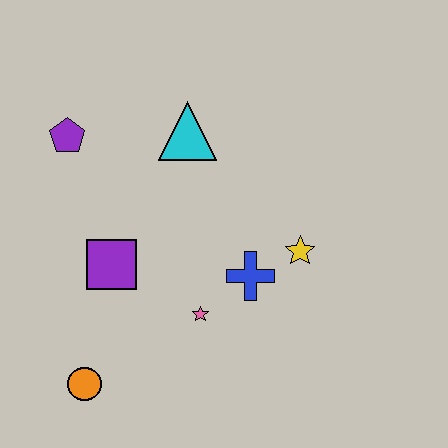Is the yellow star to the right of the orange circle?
Yes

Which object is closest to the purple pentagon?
The cyan triangle is closest to the purple pentagon.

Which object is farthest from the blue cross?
The purple pentagon is farthest from the blue cross.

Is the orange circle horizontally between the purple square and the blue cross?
No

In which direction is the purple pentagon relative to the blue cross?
The purple pentagon is to the left of the blue cross.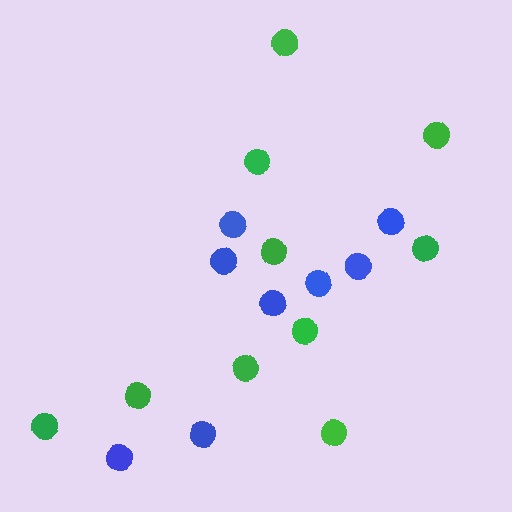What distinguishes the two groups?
There are 2 groups: one group of blue circles (8) and one group of green circles (10).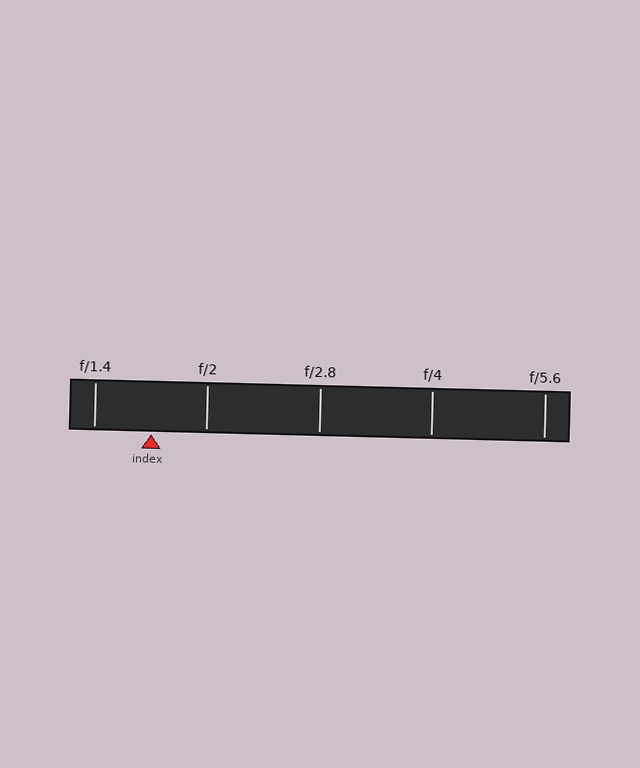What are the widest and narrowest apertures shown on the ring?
The widest aperture shown is f/1.4 and the narrowest is f/5.6.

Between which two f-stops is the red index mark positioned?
The index mark is between f/1.4 and f/2.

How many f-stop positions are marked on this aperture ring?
There are 5 f-stop positions marked.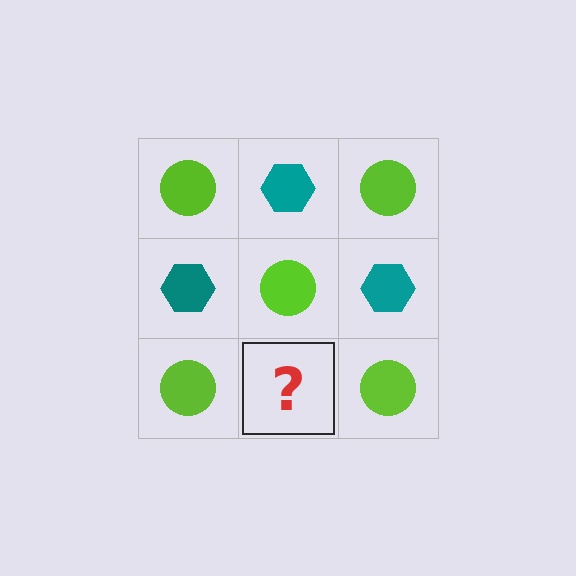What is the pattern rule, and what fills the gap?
The rule is that it alternates lime circle and teal hexagon in a checkerboard pattern. The gap should be filled with a teal hexagon.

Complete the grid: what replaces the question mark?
The question mark should be replaced with a teal hexagon.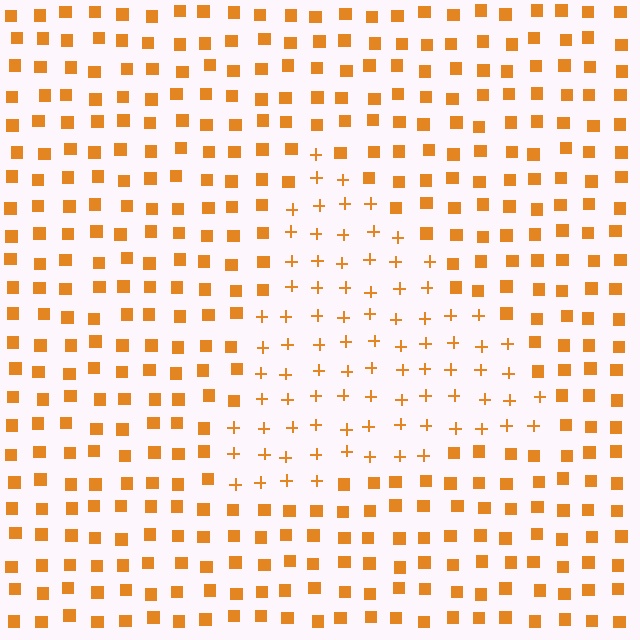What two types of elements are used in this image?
The image uses plus signs inside the triangle region and squares outside it.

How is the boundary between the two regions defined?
The boundary is defined by a change in element shape: plus signs inside vs. squares outside. All elements share the same color and spacing.